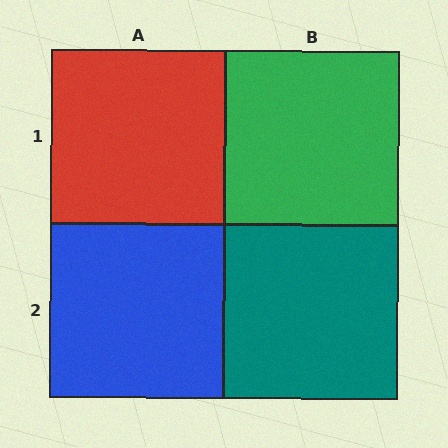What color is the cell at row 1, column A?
Red.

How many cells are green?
1 cell is green.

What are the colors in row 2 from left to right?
Blue, teal.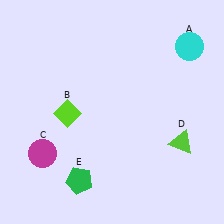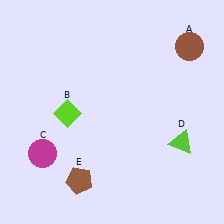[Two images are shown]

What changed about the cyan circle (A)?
In Image 1, A is cyan. In Image 2, it changed to brown.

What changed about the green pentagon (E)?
In Image 1, E is green. In Image 2, it changed to brown.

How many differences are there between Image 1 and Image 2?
There are 2 differences between the two images.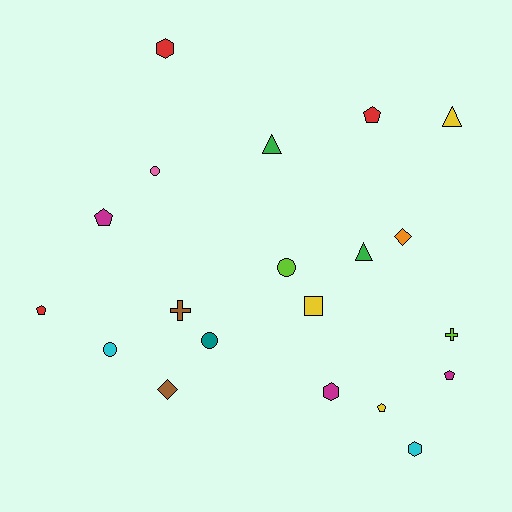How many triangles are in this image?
There are 3 triangles.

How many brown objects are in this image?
There are 2 brown objects.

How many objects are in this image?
There are 20 objects.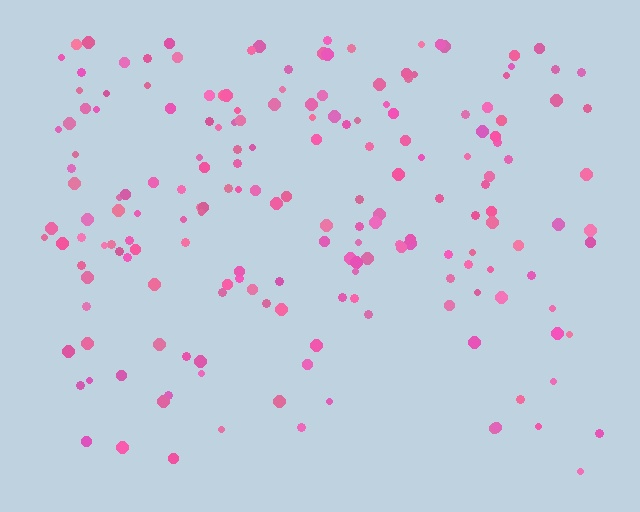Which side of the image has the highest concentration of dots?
The top.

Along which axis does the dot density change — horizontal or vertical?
Vertical.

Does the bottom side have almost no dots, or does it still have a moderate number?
Still a moderate number, just noticeably fewer than the top.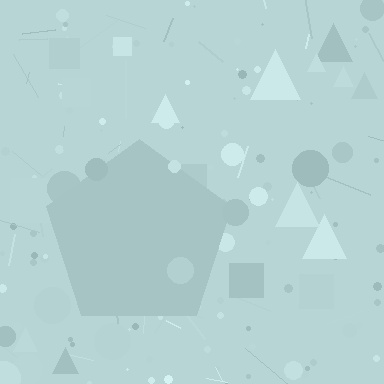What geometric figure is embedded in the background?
A pentagon is embedded in the background.